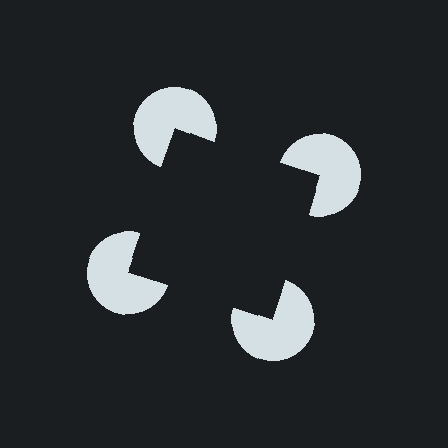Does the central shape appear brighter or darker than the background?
It typically appears slightly darker than the background, even though no actual brightness change is drawn.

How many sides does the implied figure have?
4 sides.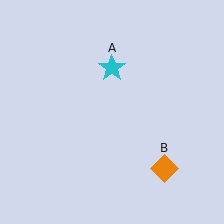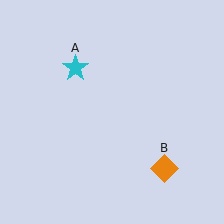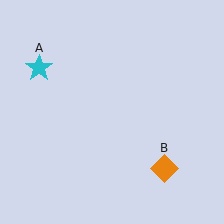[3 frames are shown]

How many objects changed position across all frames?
1 object changed position: cyan star (object A).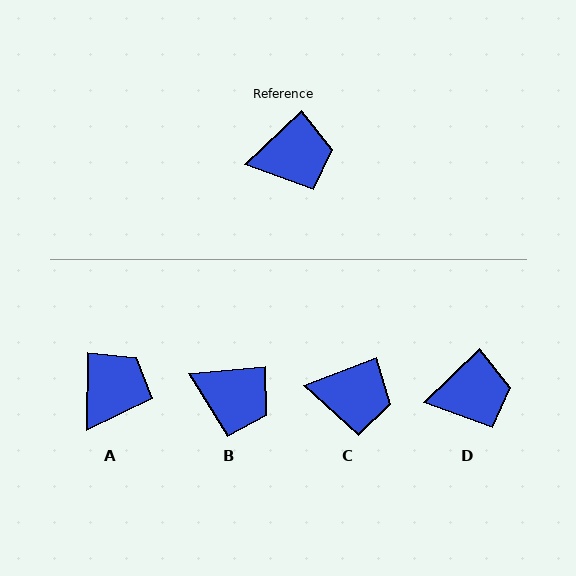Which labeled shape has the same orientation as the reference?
D.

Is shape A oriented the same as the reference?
No, it is off by about 46 degrees.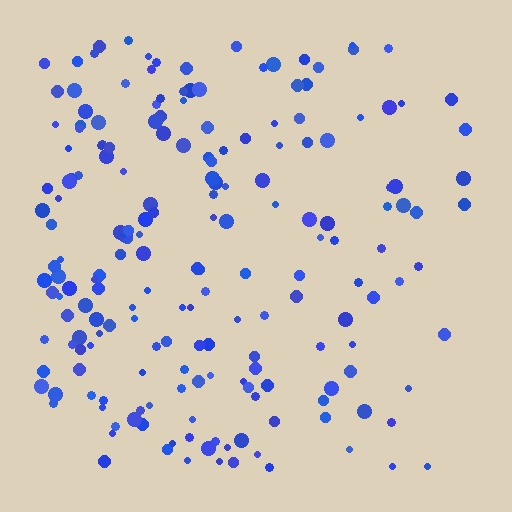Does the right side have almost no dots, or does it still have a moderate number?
Still a moderate number, just noticeably fewer than the left.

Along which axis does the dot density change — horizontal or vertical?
Horizontal.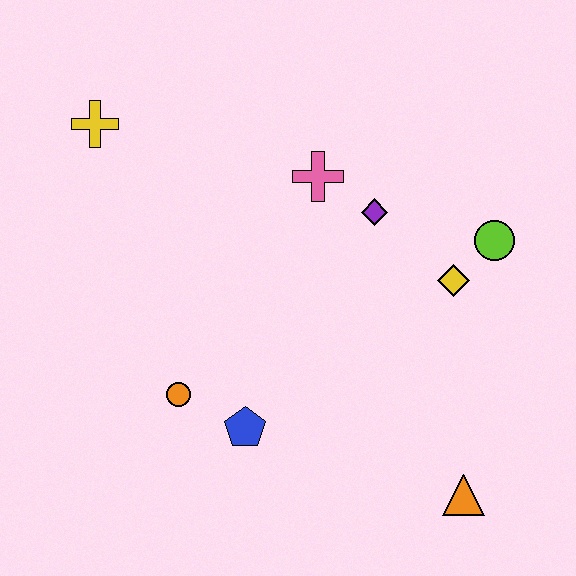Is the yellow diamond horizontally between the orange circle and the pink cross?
No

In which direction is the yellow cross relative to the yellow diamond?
The yellow cross is to the left of the yellow diamond.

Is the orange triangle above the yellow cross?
No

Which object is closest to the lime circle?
The yellow diamond is closest to the lime circle.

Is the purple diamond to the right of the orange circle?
Yes